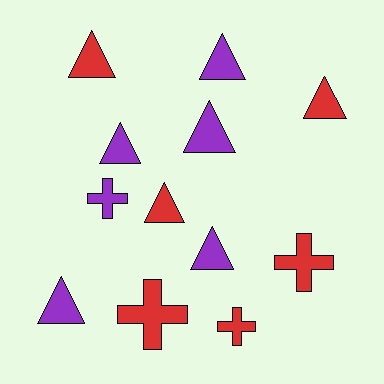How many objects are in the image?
There are 12 objects.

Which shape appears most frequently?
Triangle, with 8 objects.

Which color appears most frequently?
Purple, with 6 objects.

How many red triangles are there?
There are 3 red triangles.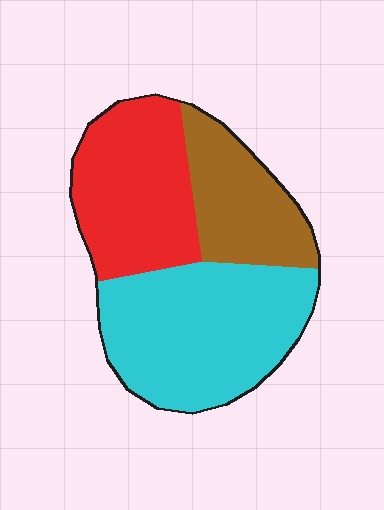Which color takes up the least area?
Brown, at roughly 25%.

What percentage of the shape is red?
Red covers roughly 35% of the shape.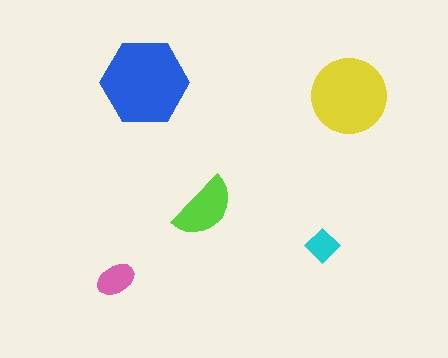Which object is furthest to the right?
The yellow circle is rightmost.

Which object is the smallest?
The cyan diamond.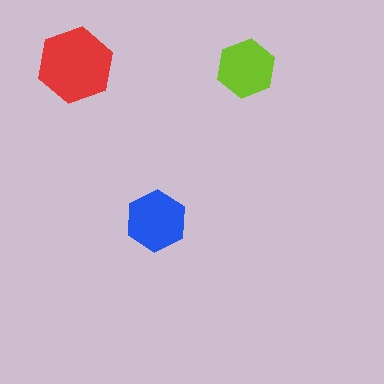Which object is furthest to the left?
The red hexagon is leftmost.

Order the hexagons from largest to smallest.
the red one, the blue one, the lime one.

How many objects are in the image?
There are 3 objects in the image.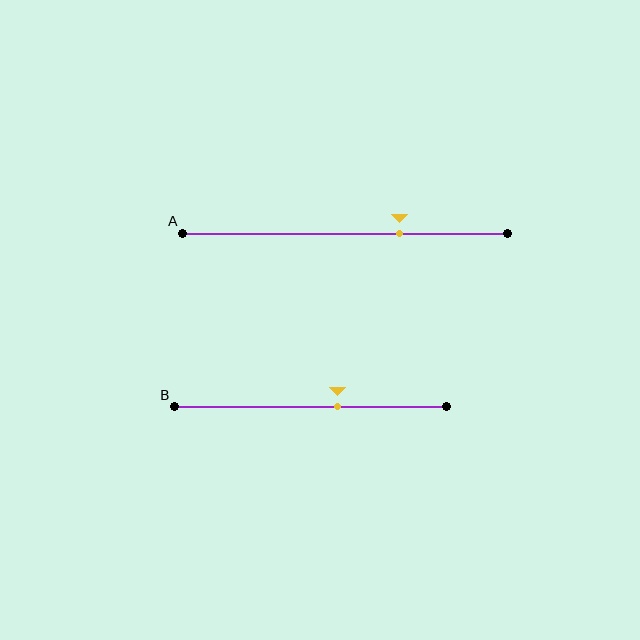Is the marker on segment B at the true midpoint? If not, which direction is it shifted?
No, the marker on segment B is shifted to the right by about 10% of the segment length.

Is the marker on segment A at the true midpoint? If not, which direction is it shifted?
No, the marker on segment A is shifted to the right by about 17% of the segment length.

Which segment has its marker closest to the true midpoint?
Segment B has its marker closest to the true midpoint.